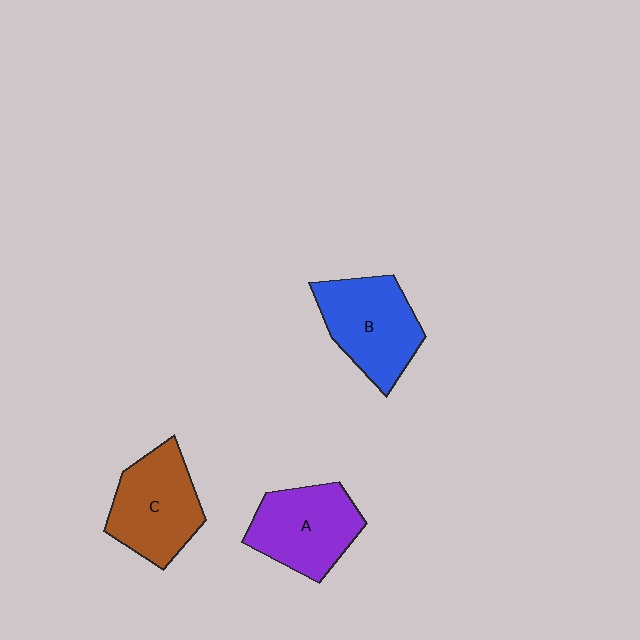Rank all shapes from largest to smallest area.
From largest to smallest: B (blue), C (brown), A (purple).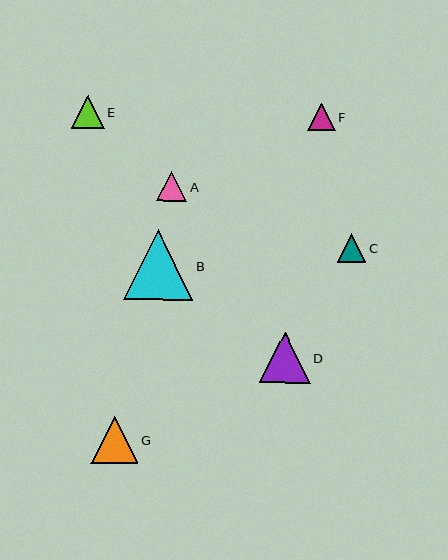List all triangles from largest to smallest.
From largest to smallest: B, D, G, E, A, C, F.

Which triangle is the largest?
Triangle B is the largest with a size of approximately 70 pixels.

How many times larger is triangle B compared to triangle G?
Triangle B is approximately 1.5 times the size of triangle G.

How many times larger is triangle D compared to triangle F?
Triangle D is approximately 1.9 times the size of triangle F.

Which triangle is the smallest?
Triangle F is the smallest with a size of approximately 27 pixels.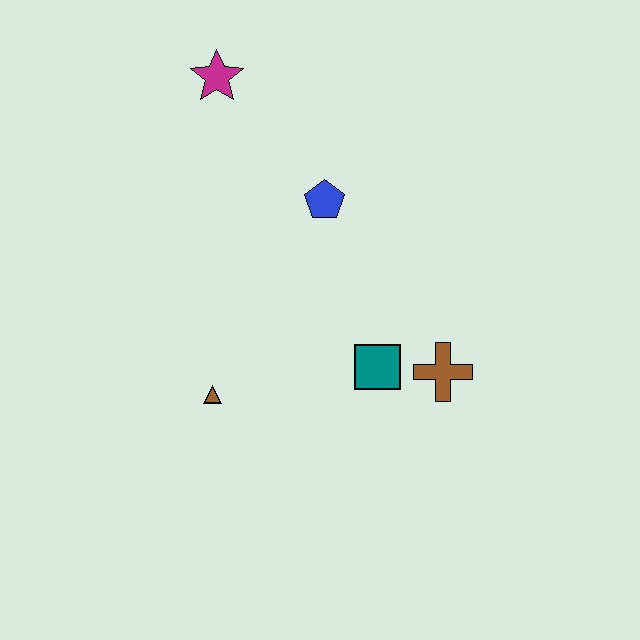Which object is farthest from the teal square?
The magenta star is farthest from the teal square.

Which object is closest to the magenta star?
The blue pentagon is closest to the magenta star.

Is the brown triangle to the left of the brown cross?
Yes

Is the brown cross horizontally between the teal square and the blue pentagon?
No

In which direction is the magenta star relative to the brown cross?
The magenta star is above the brown cross.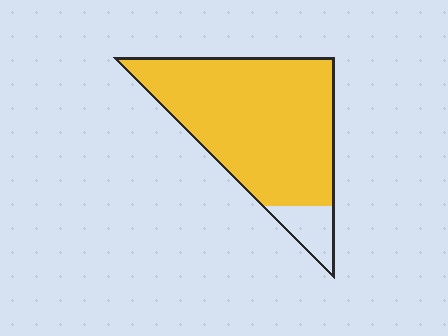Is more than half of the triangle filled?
Yes.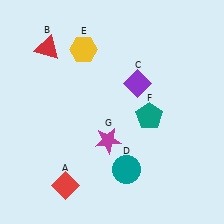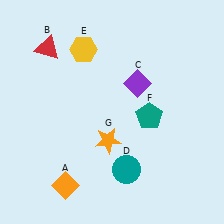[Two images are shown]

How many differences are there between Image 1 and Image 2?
There are 2 differences between the two images.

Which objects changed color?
A changed from red to orange. G changed from magenta to orange.